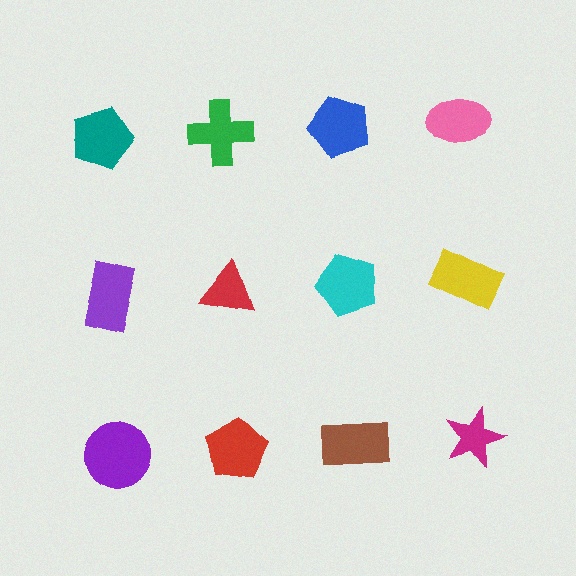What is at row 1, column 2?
A green cross.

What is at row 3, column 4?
A magenta star.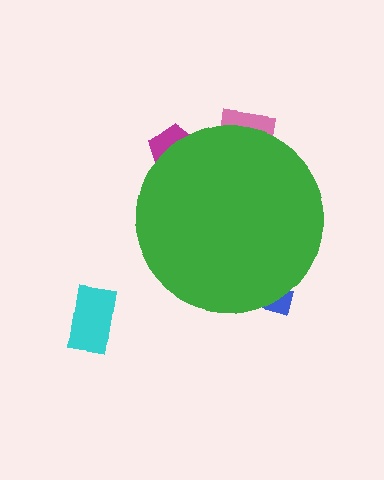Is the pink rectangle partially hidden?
Yes, the pink rectangle is partially hidden behind the green circle.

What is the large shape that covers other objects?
A green circle.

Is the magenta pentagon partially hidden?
Yes, the magenta pentagon is partially hidden behind the green circle.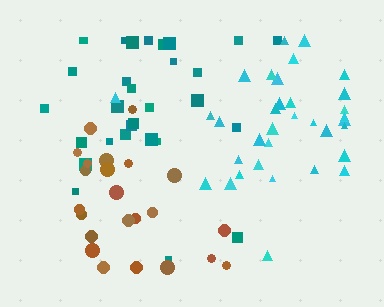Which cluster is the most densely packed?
Cyan.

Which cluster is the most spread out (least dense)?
Brown.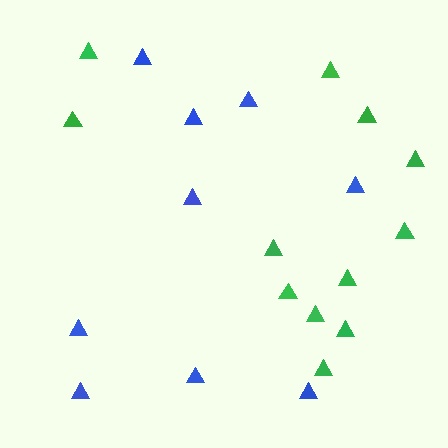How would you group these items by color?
There are 2 groups: one group of blue triangles (9) and one group of green triangles (12).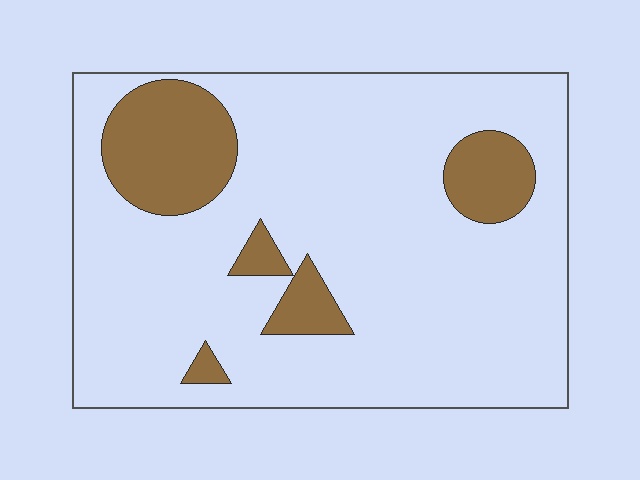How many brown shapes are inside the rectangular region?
5.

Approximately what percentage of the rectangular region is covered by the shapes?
Approximately 15%.